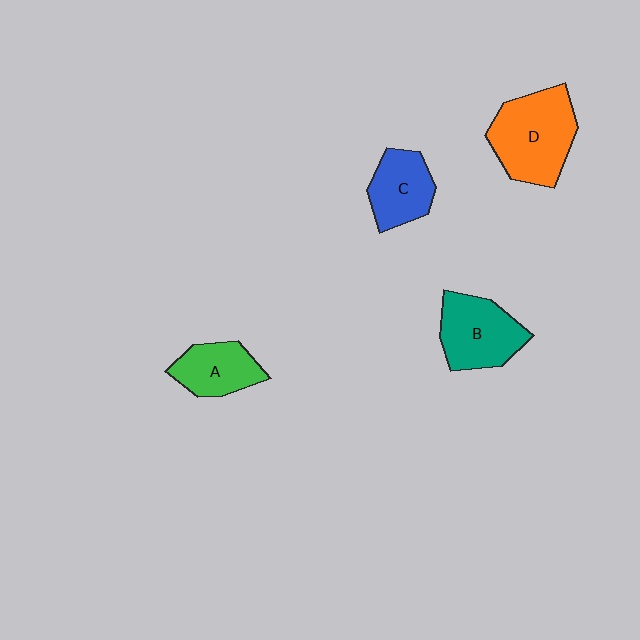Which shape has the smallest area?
Shape A (green).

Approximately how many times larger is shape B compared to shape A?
Approximately 1.3 times.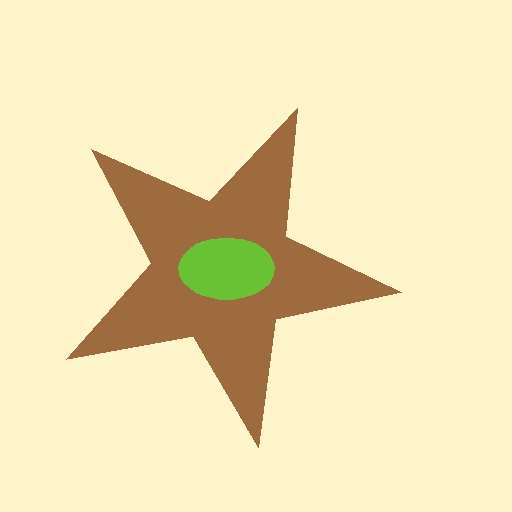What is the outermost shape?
The brown star.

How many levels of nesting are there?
2.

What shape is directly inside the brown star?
The lime ellipse.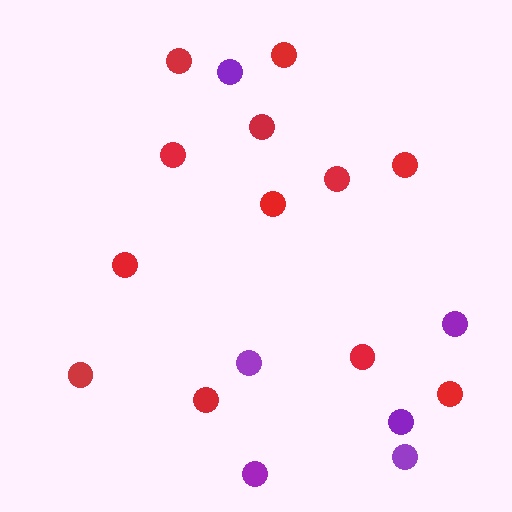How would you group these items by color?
There are 2 groups: one group of red circles (12) and one group of purple circles (6).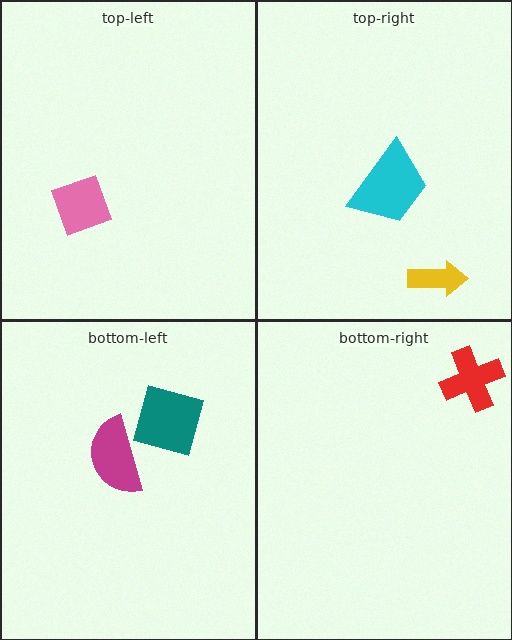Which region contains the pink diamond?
The top-left region.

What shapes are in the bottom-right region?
The red cross.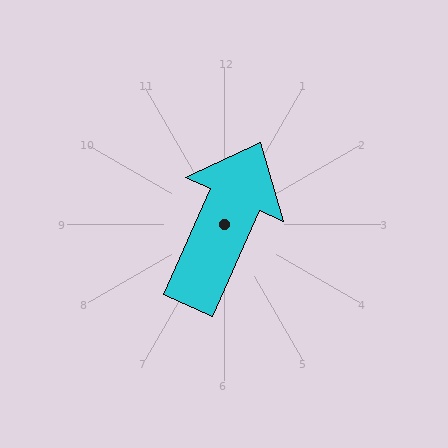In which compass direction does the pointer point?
Northeast.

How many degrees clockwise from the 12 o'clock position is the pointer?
Approximately 24 degrees.